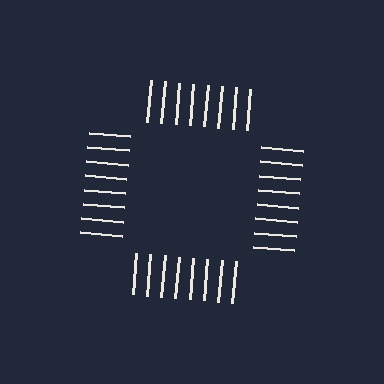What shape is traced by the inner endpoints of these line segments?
An illusory square — the line segments terminate on its edges but no continuous stroke is drawn.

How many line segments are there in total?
32 — 8 along each of the 4 edges.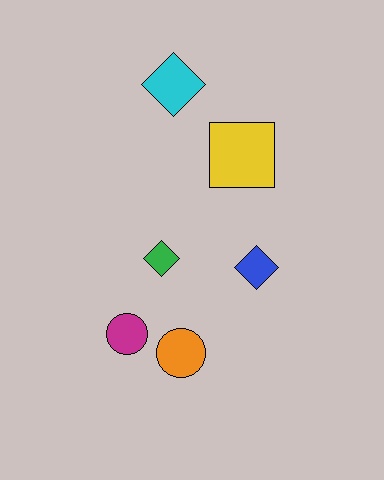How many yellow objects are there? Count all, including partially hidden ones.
There is 1 yellow object.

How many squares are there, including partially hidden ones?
There is 1 square.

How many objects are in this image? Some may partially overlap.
There are 6 objects.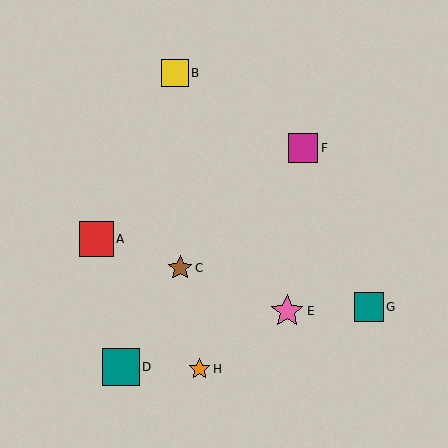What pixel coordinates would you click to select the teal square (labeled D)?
Click at (121, 367) to select the teal square D.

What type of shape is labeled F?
Shape F is a magenta square.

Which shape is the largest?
The teal square (labeled D) is the largest.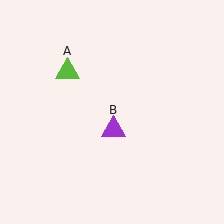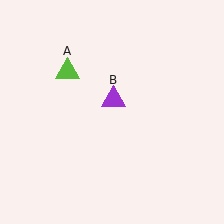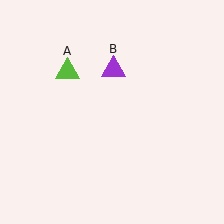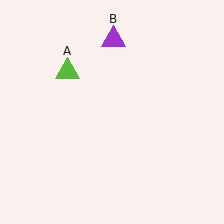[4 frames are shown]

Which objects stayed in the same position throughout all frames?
Lime triangle (object A) remained stationary.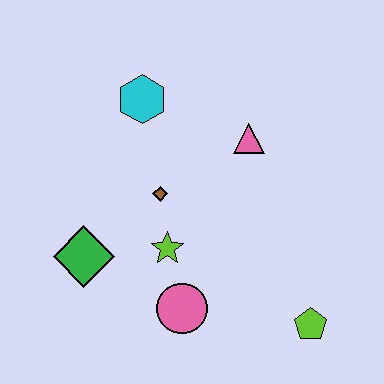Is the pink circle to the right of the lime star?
Yes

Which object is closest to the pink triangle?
The brown diamond is closest to the pink triangle.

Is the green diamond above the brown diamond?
No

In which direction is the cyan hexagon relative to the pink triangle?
The cyan hexagon is to the left of the pink triangle.